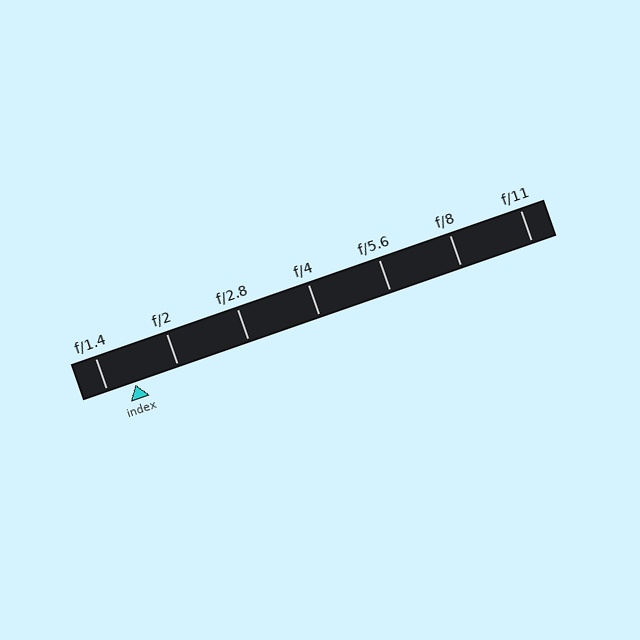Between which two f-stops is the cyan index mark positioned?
The index mark is between f/1.4 and f/2.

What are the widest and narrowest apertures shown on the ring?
The widest aperture shown is f/1.4 and the narrowest is f/11.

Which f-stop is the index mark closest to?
The index mark is closest to f/1.4.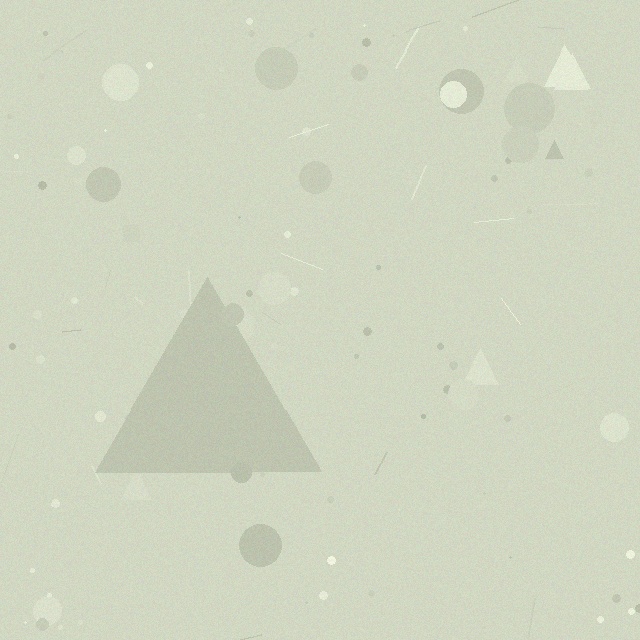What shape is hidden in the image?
A triangle is hidden in the image.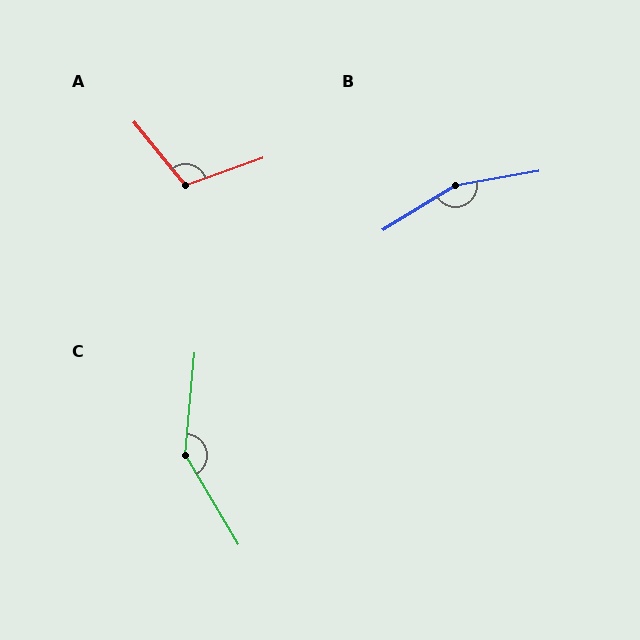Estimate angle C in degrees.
Approximately 144 degrees.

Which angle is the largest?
B, at approximately 158 degrees.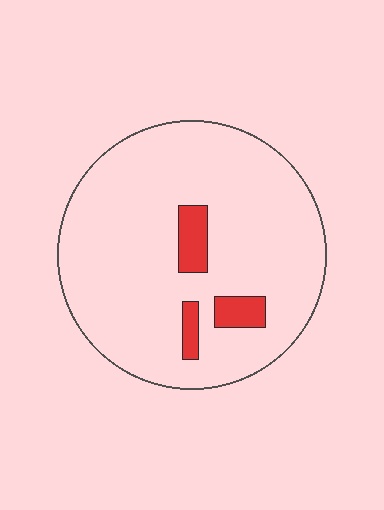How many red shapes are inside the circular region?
3.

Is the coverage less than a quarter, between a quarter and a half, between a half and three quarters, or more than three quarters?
Less than a quarter.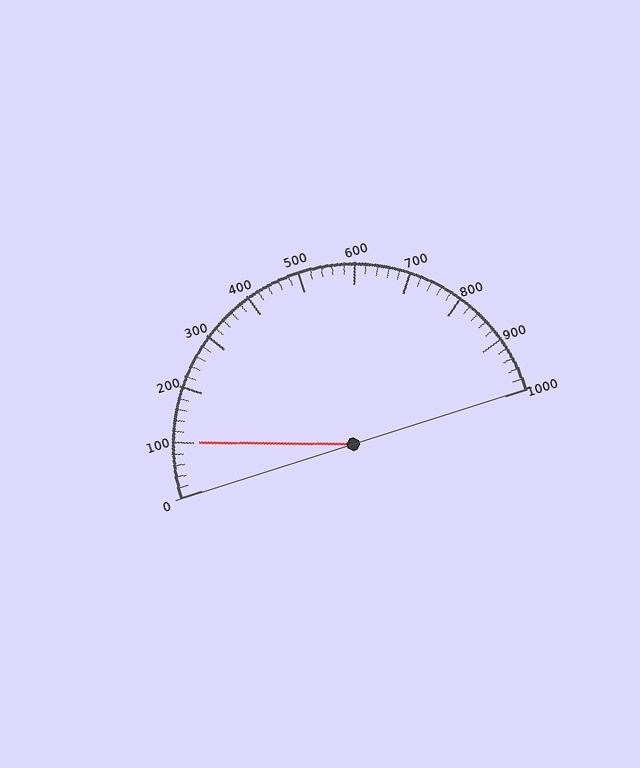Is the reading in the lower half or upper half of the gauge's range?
The reading is in the lower half of the range (0 to 1000).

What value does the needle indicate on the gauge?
The needle indicates approximately 100.